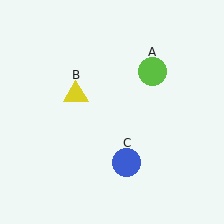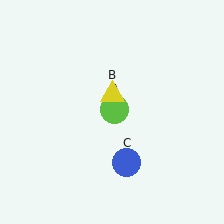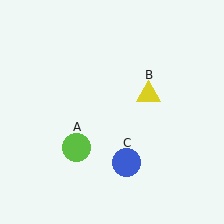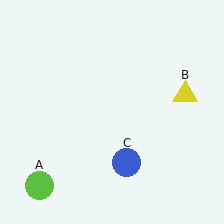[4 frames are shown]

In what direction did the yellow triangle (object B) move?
The yellow triangle (object B) moved right.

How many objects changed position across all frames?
2 objects changed position: lime circle (object A), yellow triangle (object B).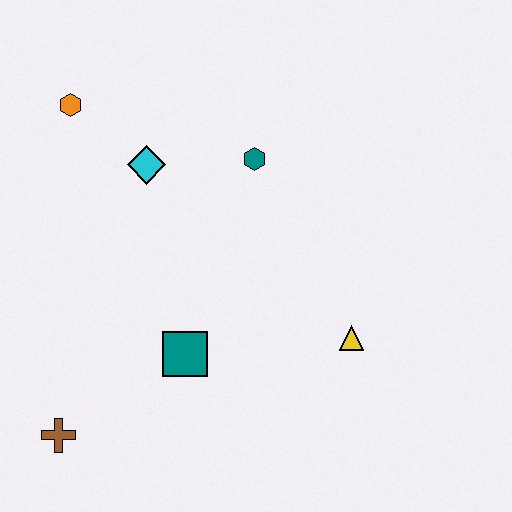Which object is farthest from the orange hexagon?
The yellow triangle is farthest from the orange hexagon.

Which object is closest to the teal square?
The brown cross is closest to the teal square.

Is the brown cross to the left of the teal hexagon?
Yes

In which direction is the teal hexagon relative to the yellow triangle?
The teal hexagon is above the yellow triangle.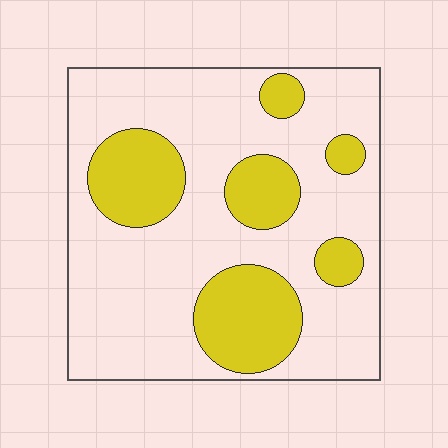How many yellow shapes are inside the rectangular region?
6.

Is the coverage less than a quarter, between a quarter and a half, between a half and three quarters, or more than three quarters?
Between a quarter and a half.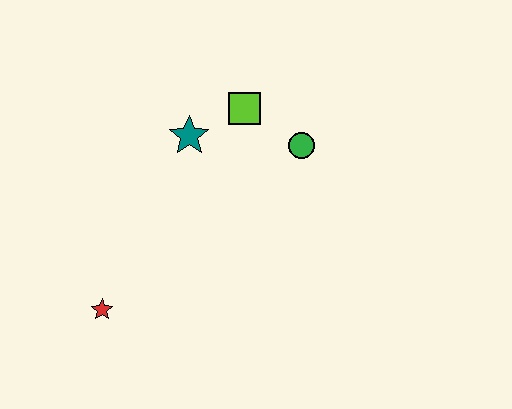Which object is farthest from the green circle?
The red star is farthest from the green circle.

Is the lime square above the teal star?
Yes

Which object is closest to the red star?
The teal star is closest to the red star.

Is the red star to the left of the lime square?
Yes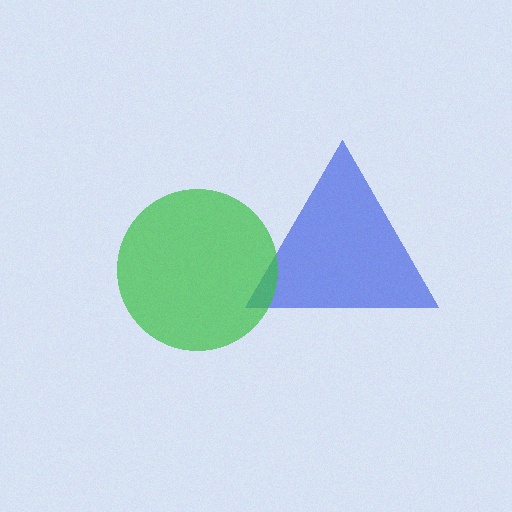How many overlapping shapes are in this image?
There are 2 overlapping shapes in the image.